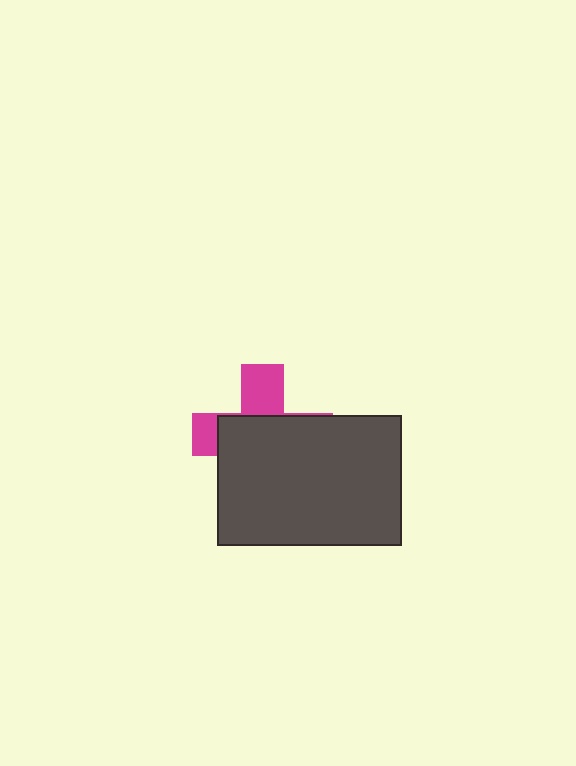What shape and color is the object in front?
The object in front is a dark gray rectangle.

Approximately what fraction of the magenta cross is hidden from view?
Roughly 66% of the magenta cross is hidden behind the dark gray rectangle.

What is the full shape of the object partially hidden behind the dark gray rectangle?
The partially hidden object is a magenta cross.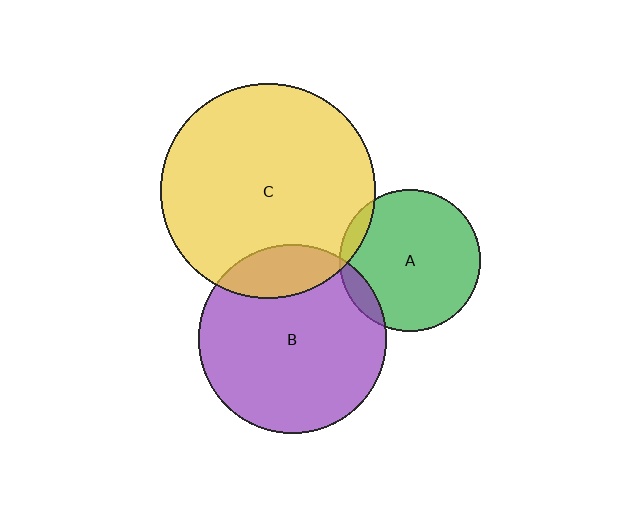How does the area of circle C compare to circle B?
Approximately 1.3 times.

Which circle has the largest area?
Circle C (yellow).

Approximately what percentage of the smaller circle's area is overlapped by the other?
Approximately 10%.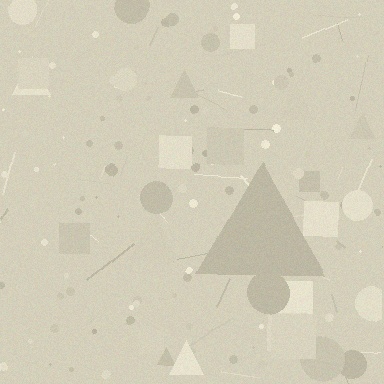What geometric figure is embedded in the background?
A triangle is embedded in the background.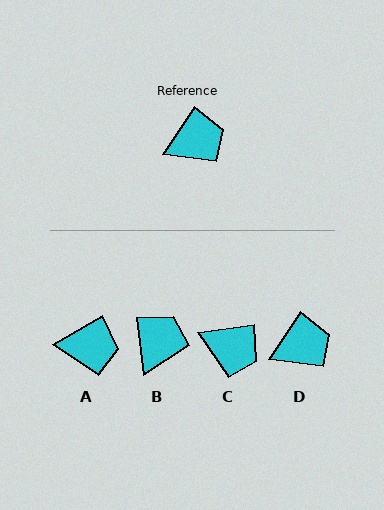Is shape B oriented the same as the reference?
No, it is off by about 41 degrees.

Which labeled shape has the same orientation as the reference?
D.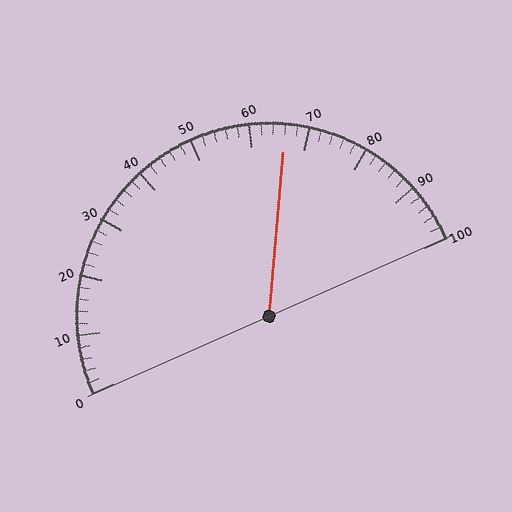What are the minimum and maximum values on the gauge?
The gauge ranges from 0 to 100.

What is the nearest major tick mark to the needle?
The nearest major tick mark is 70.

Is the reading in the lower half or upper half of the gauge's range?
The reading is in the upper half of the range (0 to 100).